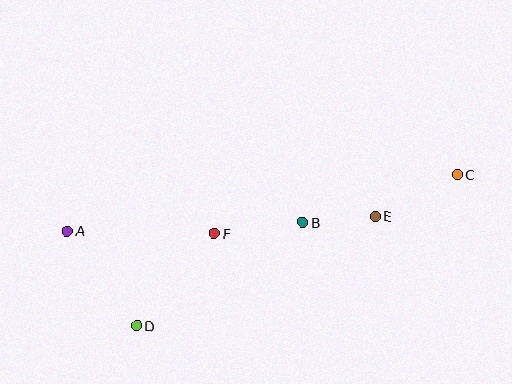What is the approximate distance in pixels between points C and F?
The distance between C and F is approximately 250 pixels.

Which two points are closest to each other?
Points B and E are closest to each other.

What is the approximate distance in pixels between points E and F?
The distance between E and F is approximately 162 pixels.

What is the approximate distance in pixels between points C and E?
The distance between C and E is approximately 92 pixels.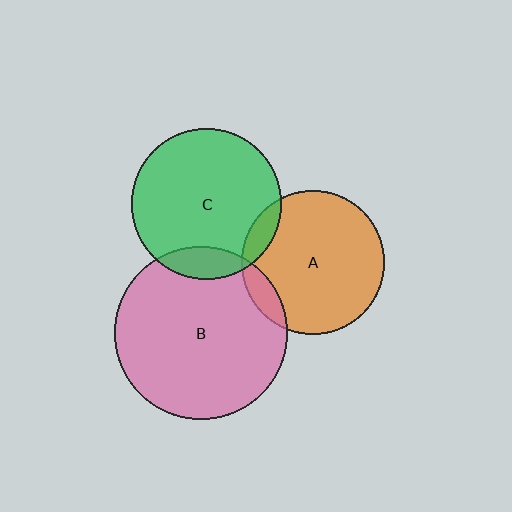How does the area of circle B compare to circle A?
Approximately 1.5 times.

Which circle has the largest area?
Circle B (pink).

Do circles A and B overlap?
Yes.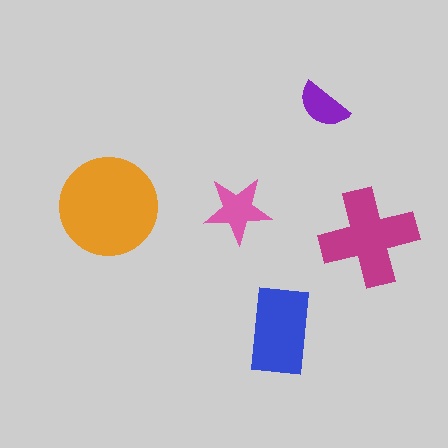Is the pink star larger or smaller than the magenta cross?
Smaller.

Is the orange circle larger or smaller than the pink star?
Larger.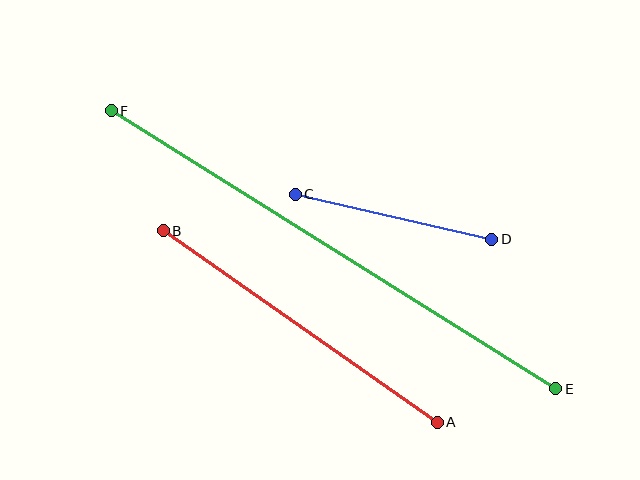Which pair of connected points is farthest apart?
Points E and F are farthest apart.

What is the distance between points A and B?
The distance is approximately 334 pixels.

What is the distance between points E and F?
The distance is approximately 524 pixels.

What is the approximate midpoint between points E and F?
The midpoint is at approximately (333, 250) pixels.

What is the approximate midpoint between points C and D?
The midpoint is at approximately (394, 217) pixels.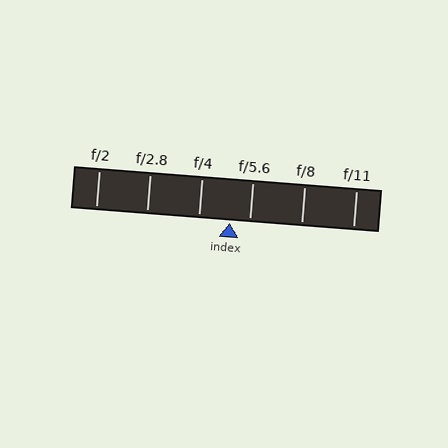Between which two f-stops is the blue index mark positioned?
The index mark is between f/4 and f/5.6.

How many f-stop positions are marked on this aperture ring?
There are 6 f-stop positions marked.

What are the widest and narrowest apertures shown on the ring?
The widest aperture shown is f/2 and the narrowest is f/11.